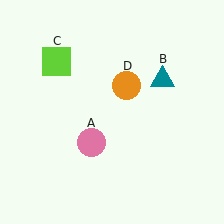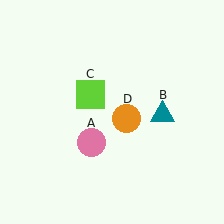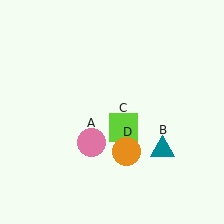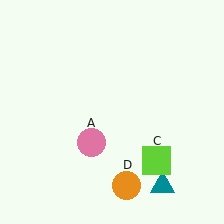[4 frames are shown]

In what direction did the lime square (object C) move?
The lime square (object C) moved down and to the right.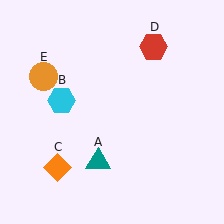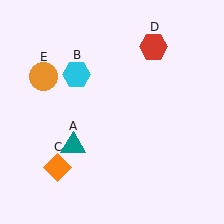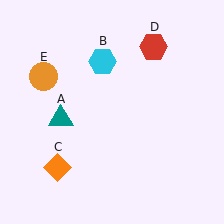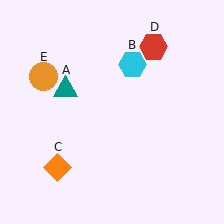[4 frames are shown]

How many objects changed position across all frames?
2 objects changed position: teal triangle (object A), cyan hexagon (object B).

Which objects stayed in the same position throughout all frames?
Orange diamond (object C) and red hexagon (object D) and orange circle (object E) remained stationary.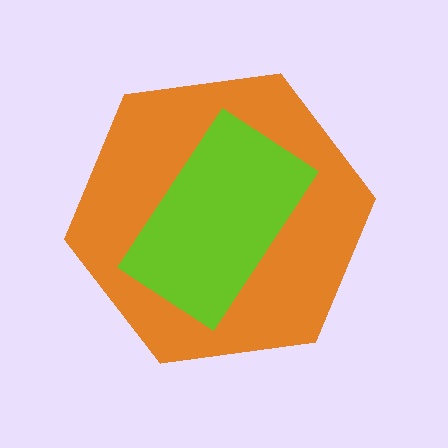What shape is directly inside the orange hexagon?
The lime rectangle.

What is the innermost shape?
The lime rectangle.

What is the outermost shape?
The orange hexagon.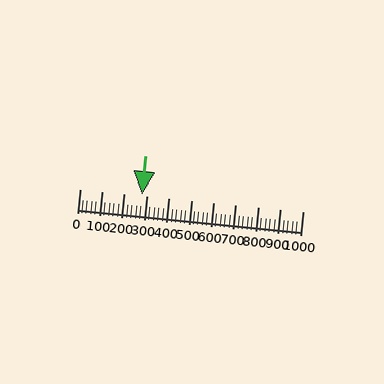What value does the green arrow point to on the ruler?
The green arrow points to approximately 280.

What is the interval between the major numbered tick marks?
The major tick marks are spaced 100 units apart.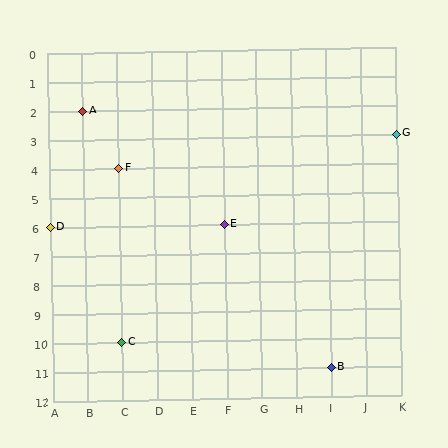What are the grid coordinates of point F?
Point F is at grid coordinates (C, 4).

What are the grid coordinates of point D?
Point D is at grid coordinates (A, 6).